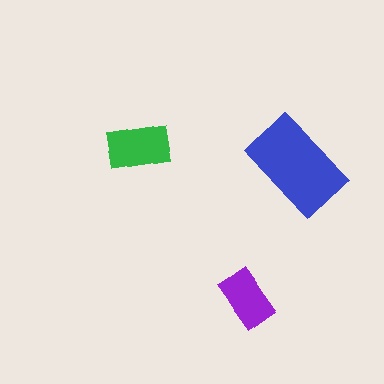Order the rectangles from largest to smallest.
the blue one, the green one, the purple one.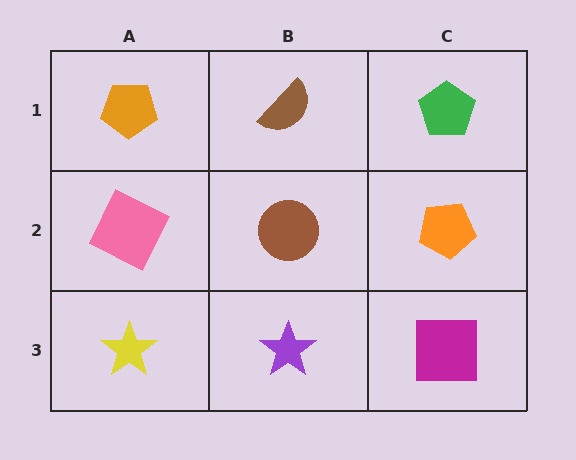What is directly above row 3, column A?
A pink square.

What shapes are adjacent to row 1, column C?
An orange pentagon (row 2, column C), a brown semicircle (row 1, column B).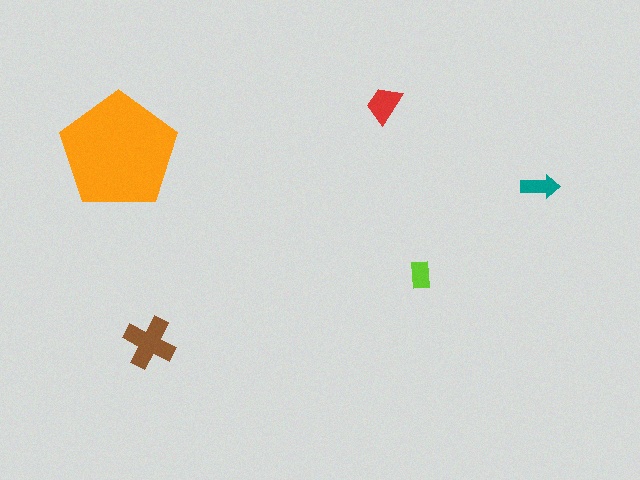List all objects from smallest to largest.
The lime rectangle, the teal arrow, the red trapezoid, the brown cross, the orange pentagon.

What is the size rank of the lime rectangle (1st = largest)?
5th.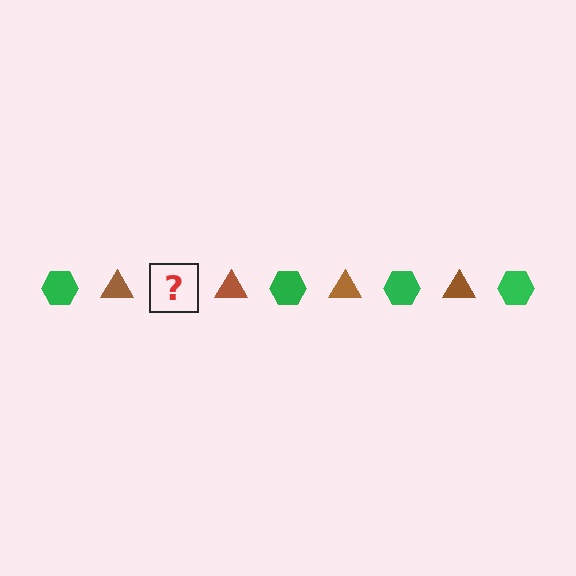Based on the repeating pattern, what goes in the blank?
The blank should be a green hexagon.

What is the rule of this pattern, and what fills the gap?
The rule is that the pattern alternates between green hexagon and brown triangle. The gap should be filled with a green hexagon.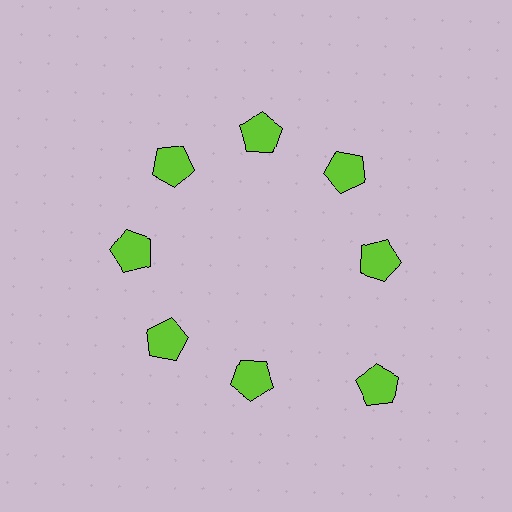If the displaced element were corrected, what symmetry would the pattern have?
It would have 8-fold rotational symmetry — the pattern would map onto itself every 45 degrees.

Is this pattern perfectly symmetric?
No. The 8 lime pentagons are arranged in a ring, but one element near the 4 o'clock position is pushed outward from the center, breaking the 8-fold rotational symmetry.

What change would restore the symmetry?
The symmetry would be restored by moving it inward, back onto the ring so that all 8 pentagons sit at equal angles and equal distance from the center.